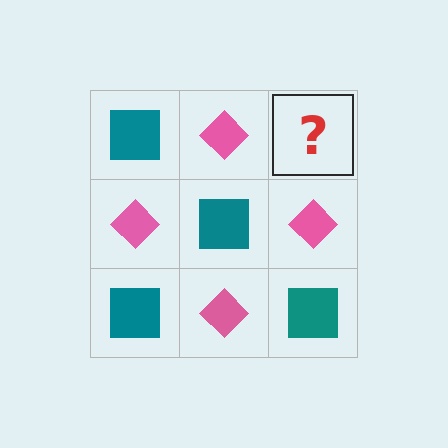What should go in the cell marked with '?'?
The missing cell should contain a teal square.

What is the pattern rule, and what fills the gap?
The rule is that it alternates teal square and pink diamond in a checkerboard pattern. The gap should be filled with a teal square.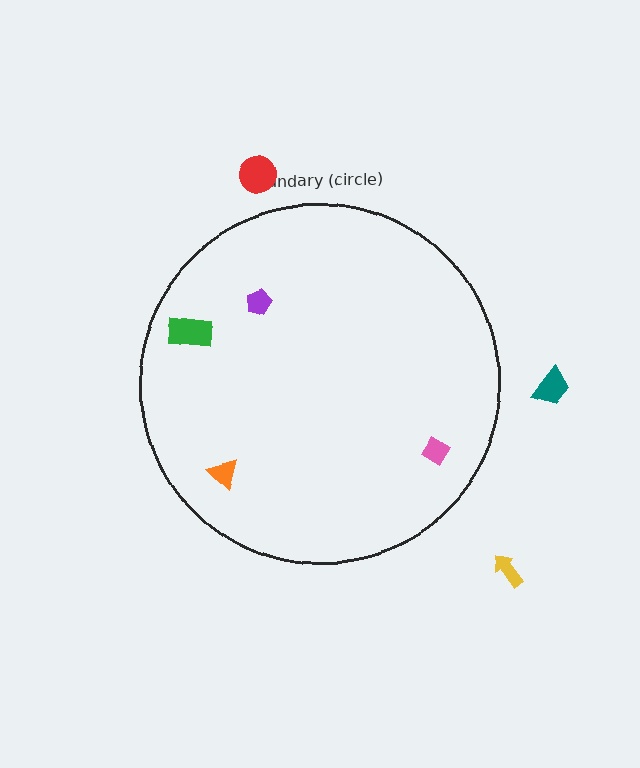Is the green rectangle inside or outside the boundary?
Inside.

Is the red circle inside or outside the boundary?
Outside.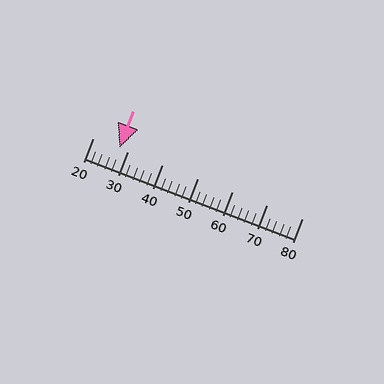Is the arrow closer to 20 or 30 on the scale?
The arrow is closer to 30.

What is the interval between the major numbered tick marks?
The major tick marks are spaced 10 units apart.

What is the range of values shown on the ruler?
The ruler shows values from 20 to 80.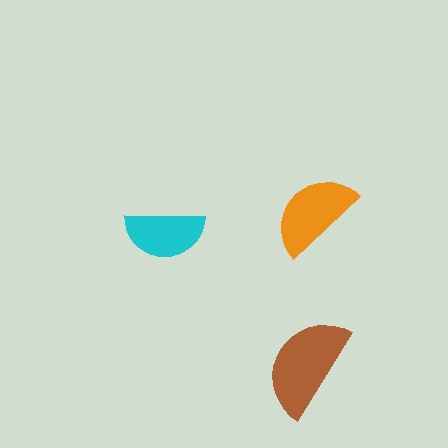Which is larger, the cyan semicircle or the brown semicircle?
The brown one.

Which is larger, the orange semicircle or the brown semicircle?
The brown one.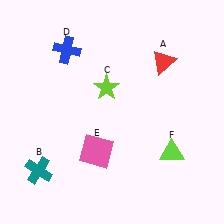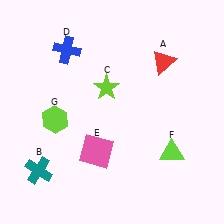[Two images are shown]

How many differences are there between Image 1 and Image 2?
There is 1 difference between the two images.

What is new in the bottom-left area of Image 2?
A lime hexagon (G) was added in the bottom-left area of Image 2.